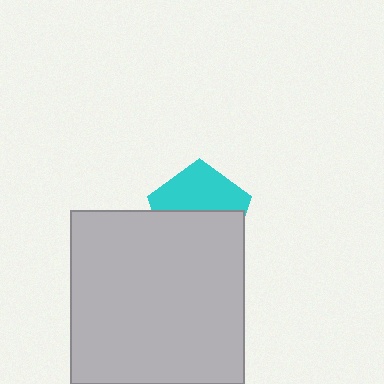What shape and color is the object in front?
The object in front is a light gray square.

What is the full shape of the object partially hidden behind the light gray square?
The partially hidden object is a cyan pentagon.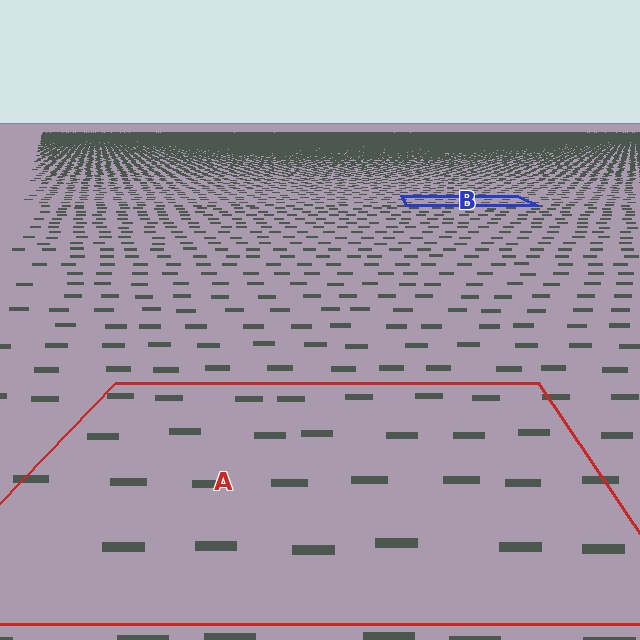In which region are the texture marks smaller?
The texture marks are smaller in region B, because it is farther away.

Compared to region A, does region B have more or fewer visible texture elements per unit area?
Region B has more texture elements per unit area — they are packed more densely because it is farther away.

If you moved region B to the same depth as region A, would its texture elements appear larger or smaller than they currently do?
They would appear larger. At a closer depth, the same texture elements are projected at a bigger on-screen size.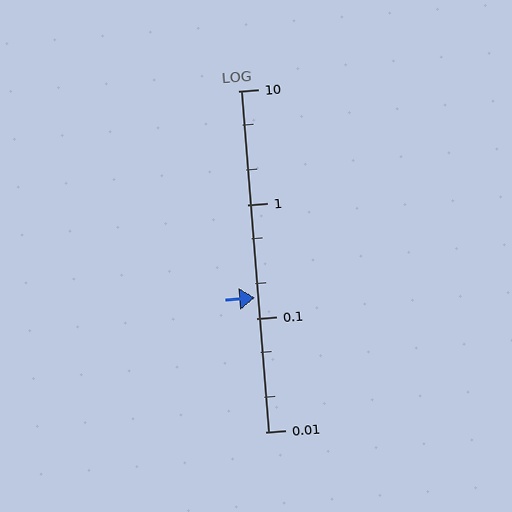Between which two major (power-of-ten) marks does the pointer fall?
The pointer is between 0.1 and 1.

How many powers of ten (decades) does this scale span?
The scale spans 3 decades, from 0.01 to 10.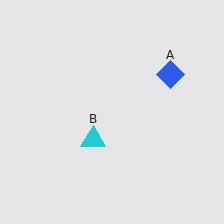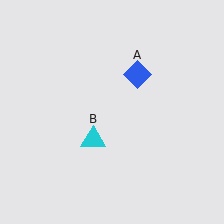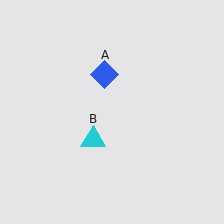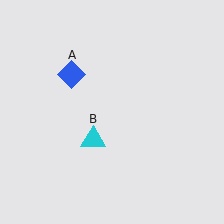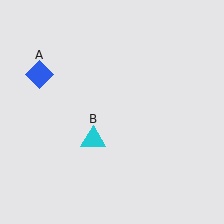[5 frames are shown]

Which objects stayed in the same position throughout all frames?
Cyan triangle (object B) remained stationary.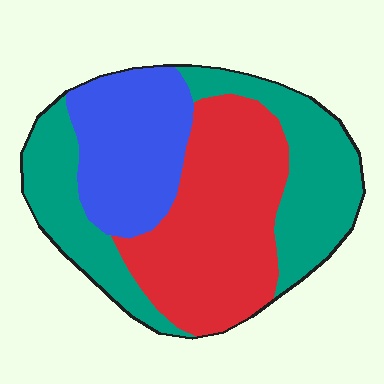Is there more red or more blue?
Red.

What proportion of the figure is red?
Red takes up about three eighths (3/8) of the figure.